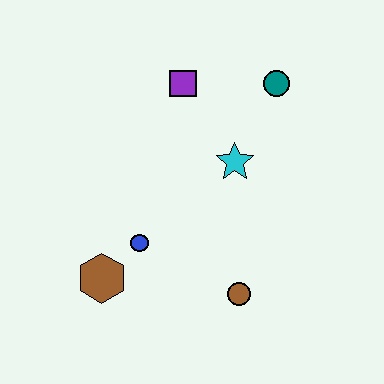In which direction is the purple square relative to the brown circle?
The purple square is above the brown circle.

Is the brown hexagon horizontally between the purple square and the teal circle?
No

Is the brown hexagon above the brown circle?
Yes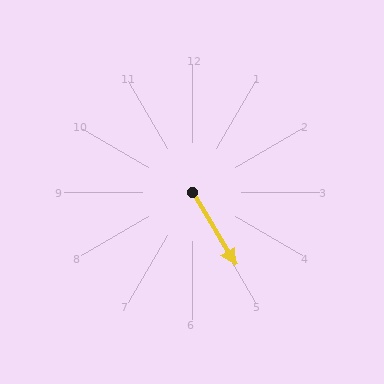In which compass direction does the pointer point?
Southeast.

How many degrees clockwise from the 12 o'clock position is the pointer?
Approximately 149 degrees.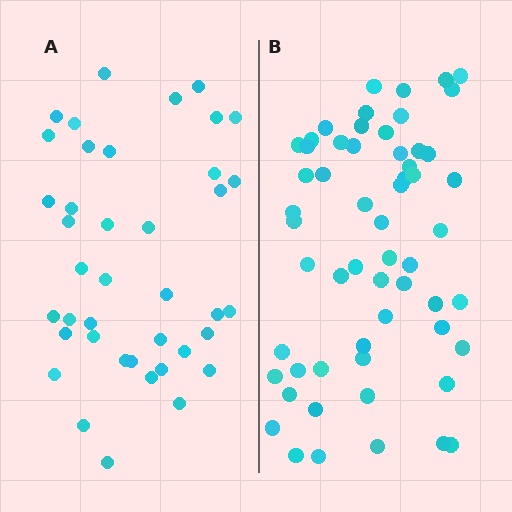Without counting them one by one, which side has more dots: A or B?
Region B (the right region) has more dots.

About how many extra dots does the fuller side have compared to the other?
Region B has approximately 20 more dots than region A.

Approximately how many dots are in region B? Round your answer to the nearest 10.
About 60 dots. (The exact count is 58, which rounds to 60.)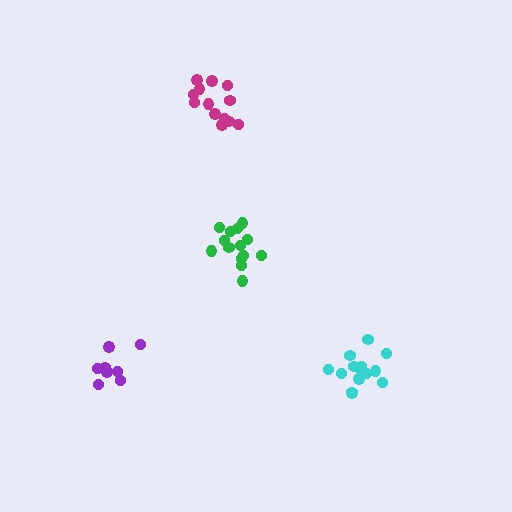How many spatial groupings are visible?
There are 4 spatial groupings.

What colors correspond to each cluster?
The clusters are colored: cyan, green, purple, magenta.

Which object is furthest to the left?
The purple cluster is leftmost.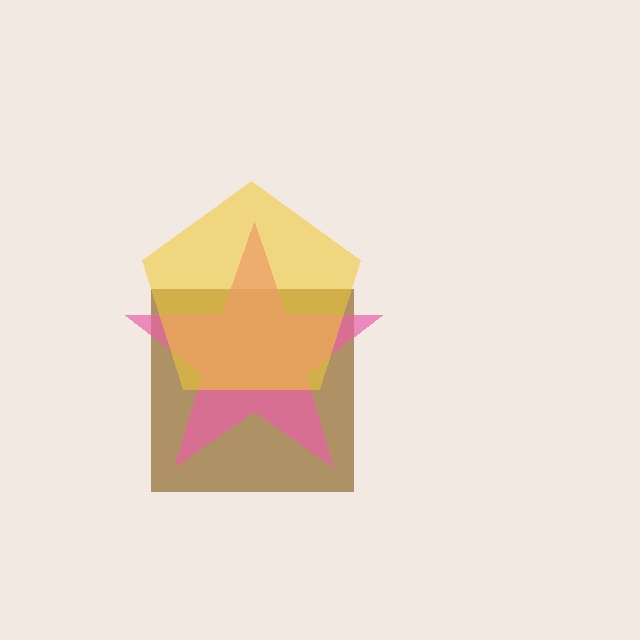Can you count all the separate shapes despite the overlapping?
Yes, there are 3 separate shapes.